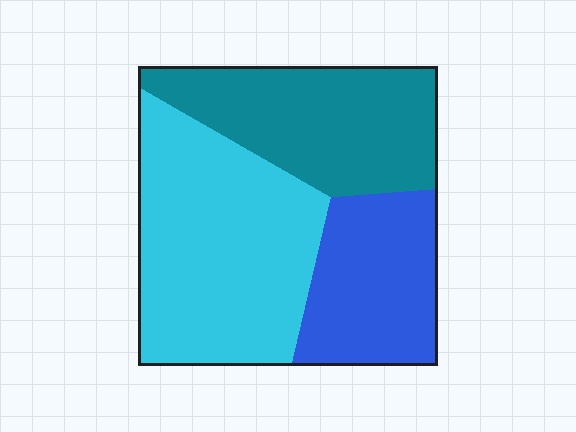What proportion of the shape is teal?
Teal takes up about one third (1/3) of the shape.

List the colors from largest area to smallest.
From largest to smallest: cyan, teal, blue.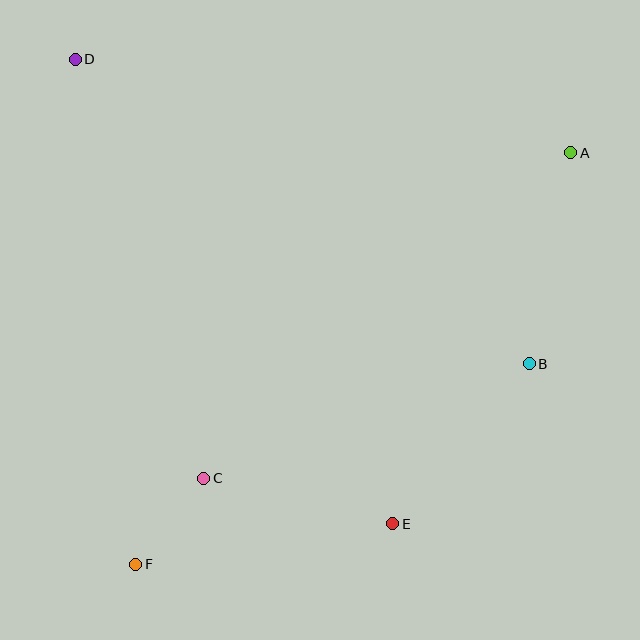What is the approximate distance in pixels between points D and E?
The distance between D and E is approximately 563 pixels.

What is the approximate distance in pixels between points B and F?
The distance between B and F is approximately 442 pixels.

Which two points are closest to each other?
Points C and F are closest to each other.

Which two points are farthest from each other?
Points A and F are farthest from each other.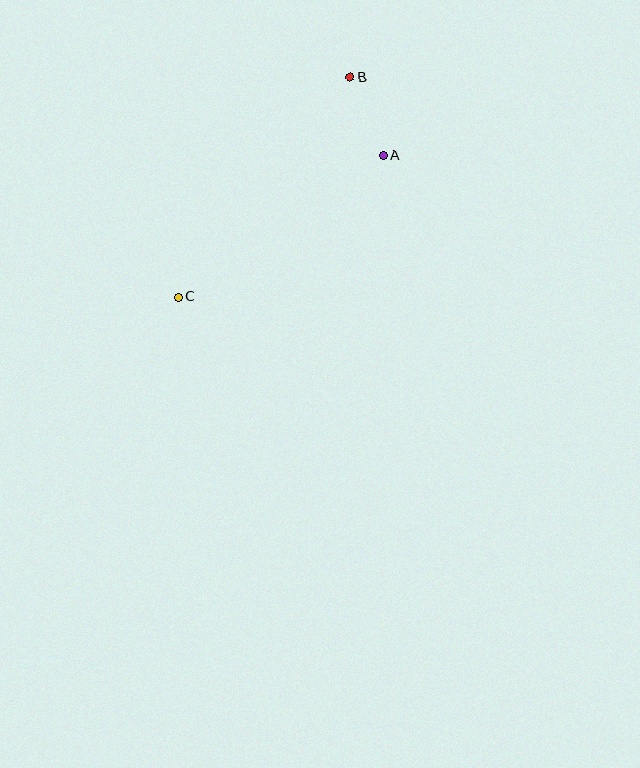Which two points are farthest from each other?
Points B and C are farthest from each other.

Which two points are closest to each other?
Points A and B are closest to each other.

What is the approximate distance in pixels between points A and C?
The distance between A and C is approximately 249 pixels.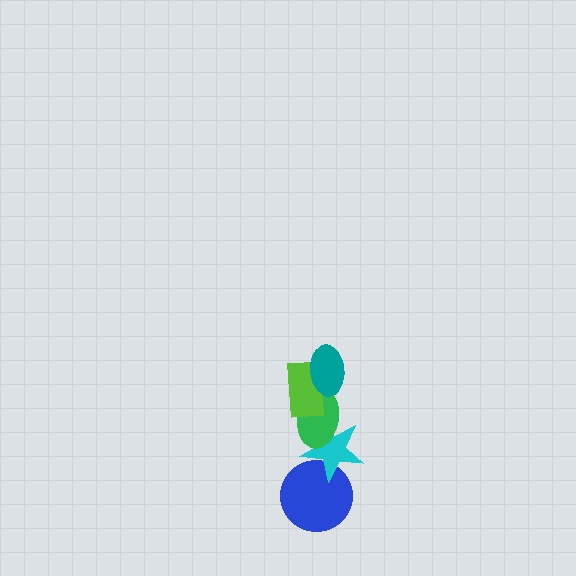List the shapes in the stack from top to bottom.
From top to bottom: the teal ellipse, the lime rectangle, the green ellipse, the cyan star, the blue circle.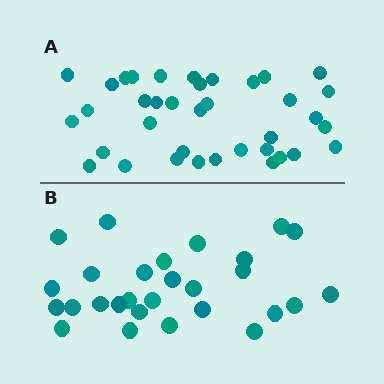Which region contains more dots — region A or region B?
Region A (the top region) has more dots.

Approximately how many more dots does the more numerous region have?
Region A has roughly 8 or so more dots than region B.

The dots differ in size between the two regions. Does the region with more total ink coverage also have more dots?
No. Region B has more total ink coverage because its dots are larger, but region A actually contains more individual dots. Total area can be misleading — the number of items is what matters here.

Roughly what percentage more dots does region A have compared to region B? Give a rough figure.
About 30% more.